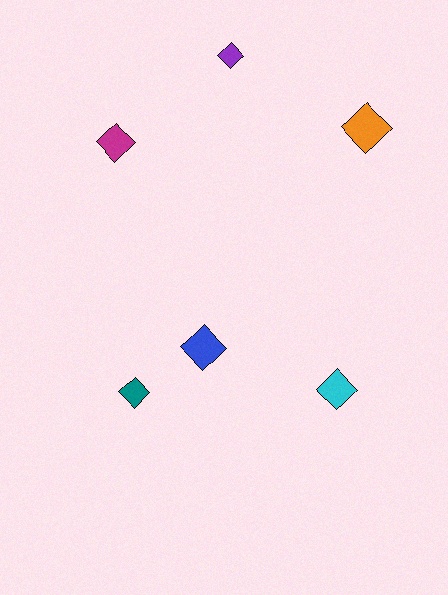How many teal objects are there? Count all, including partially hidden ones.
There is 1 teal object.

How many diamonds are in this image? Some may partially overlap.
There are 6 diamonds.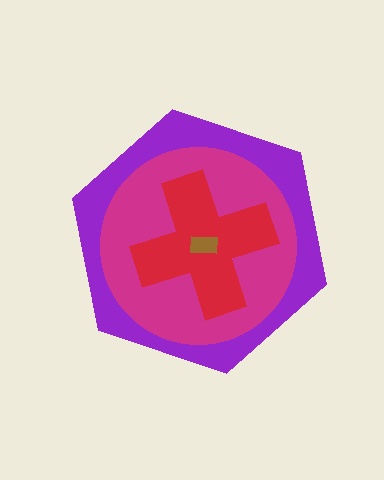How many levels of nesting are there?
4.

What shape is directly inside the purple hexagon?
The magenta circle.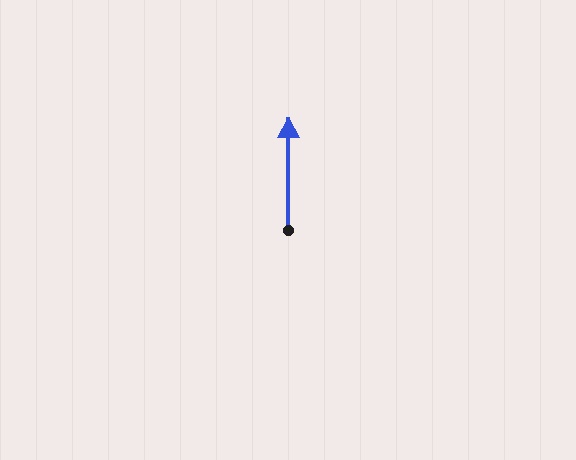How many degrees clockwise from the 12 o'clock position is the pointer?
Approximately 0 degrees.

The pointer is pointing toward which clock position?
Roughly 12 o'clock.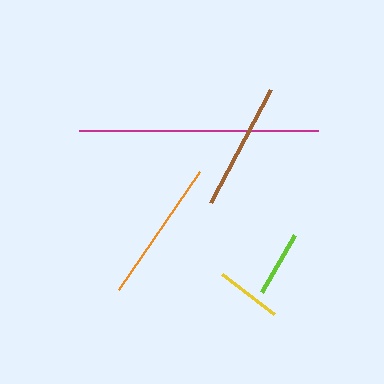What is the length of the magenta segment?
The magenta segment is approximately 239 pixels long.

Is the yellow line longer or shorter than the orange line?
The orange line is longer than the yellow line.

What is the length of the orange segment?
The orange segment is approximately 143 pixels long.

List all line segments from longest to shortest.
From longest to shortest: magenta, orange, brown, lime, yellow.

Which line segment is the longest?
The magenta line is the longest at approximately 239 pixels.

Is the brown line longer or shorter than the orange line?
The orange line is longer than the brown line.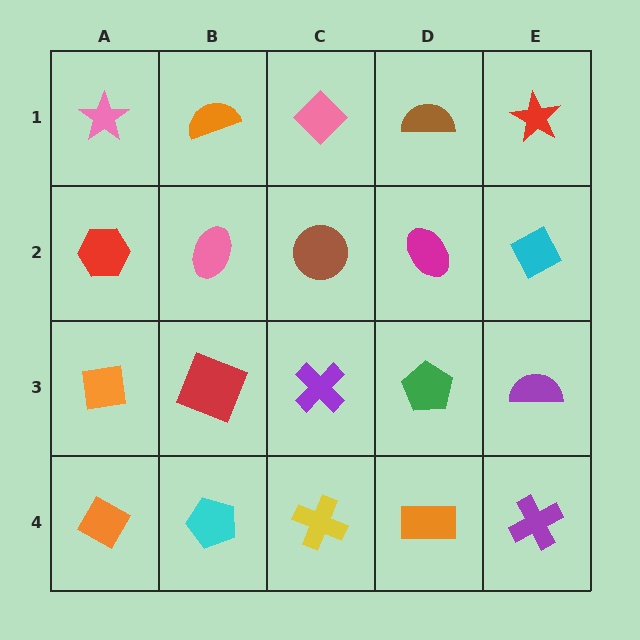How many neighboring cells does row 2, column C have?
4.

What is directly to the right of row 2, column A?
A pink ellipse.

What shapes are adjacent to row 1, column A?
A red hexagon (row 2, column A), an orange semicircle (row 1, column B).